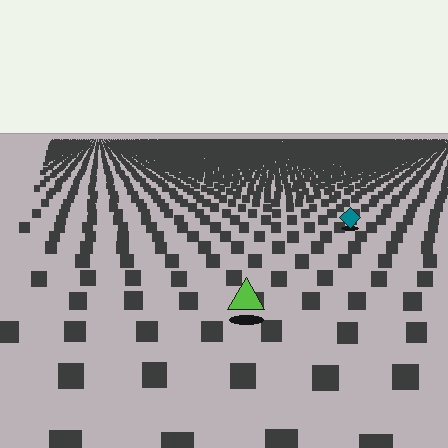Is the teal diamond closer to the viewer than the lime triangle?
No. The lime triangle is closer — you can tell from the texture gradient: the ground texture is coarser near it.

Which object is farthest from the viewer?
The teal diamond is farthest from the viewer. It appears smaller and the ground texture around it is denser.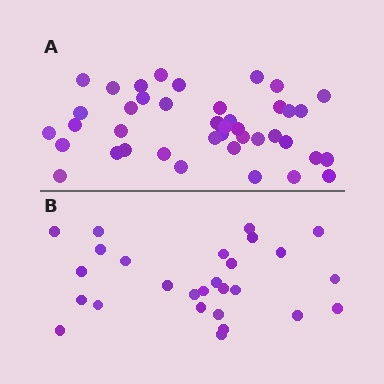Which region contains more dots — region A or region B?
Region A (the top region) has more dots.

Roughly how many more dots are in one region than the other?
Region A has approximately 15 more dots than region B.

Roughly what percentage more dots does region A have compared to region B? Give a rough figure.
About 50% more.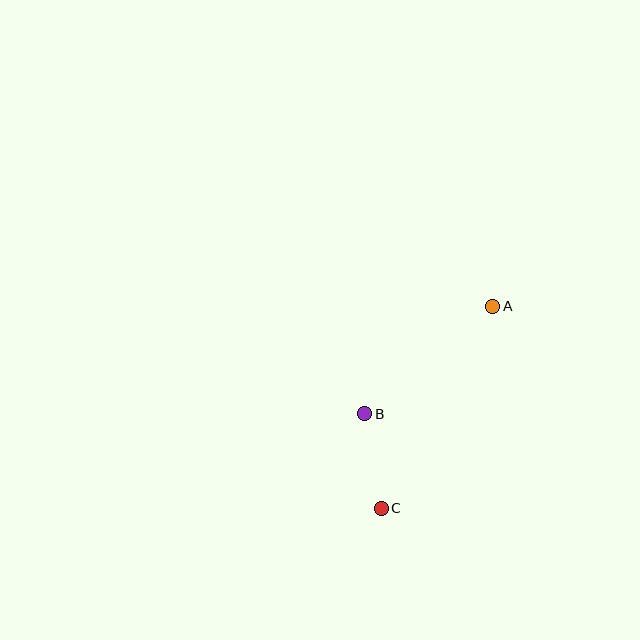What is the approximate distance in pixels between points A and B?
The distance between A and B is approximately 167 pixels.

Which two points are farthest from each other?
Points A and C are farthest from each other.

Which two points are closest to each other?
Points B and C are closest to each other.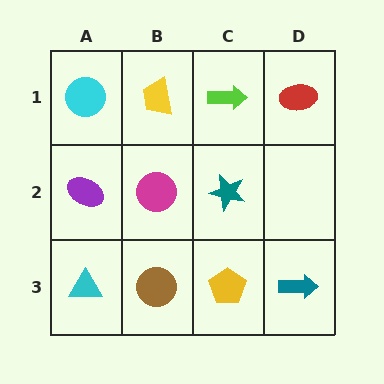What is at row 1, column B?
A yellow trapezoid.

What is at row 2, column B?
A magenta circle.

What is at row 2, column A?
A purple ellipse.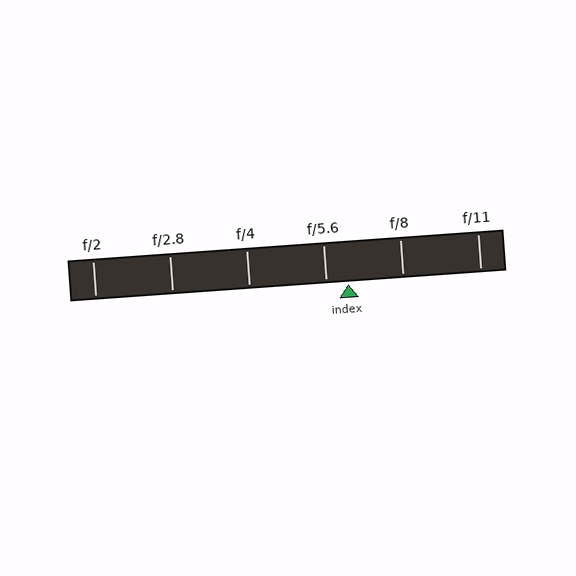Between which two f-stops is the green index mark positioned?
The index mark is between f/5.6 and f/8.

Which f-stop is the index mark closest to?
The index mark is closest to f/5.6.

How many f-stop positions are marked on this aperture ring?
There are 6 f-stop positions marked.